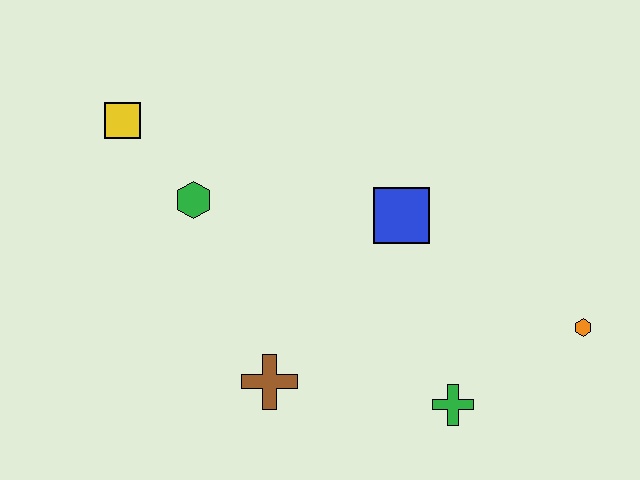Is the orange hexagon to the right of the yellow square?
Yes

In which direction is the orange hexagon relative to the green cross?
The orange hexagon is to the right of the green cross.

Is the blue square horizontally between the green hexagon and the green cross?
Yes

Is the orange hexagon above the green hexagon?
No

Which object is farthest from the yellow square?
The orange hexagon is farthest from the yellow square.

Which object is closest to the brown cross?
The green cross is closest to the brown cross.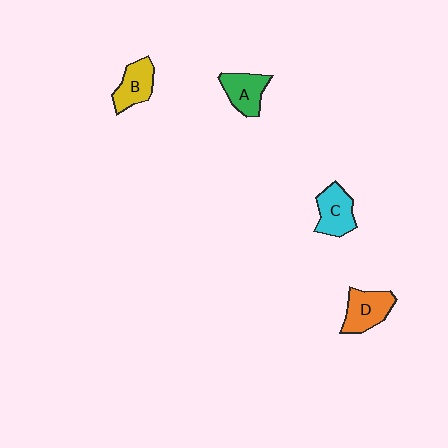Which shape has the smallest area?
Shape B (yellow).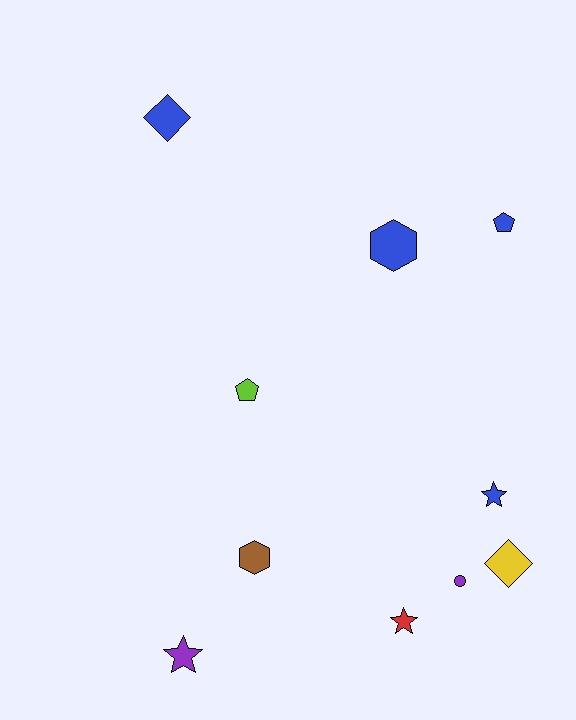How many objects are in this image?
There are 10 objects.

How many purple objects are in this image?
There are 2 purple objects.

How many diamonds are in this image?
There are 2 diamonds.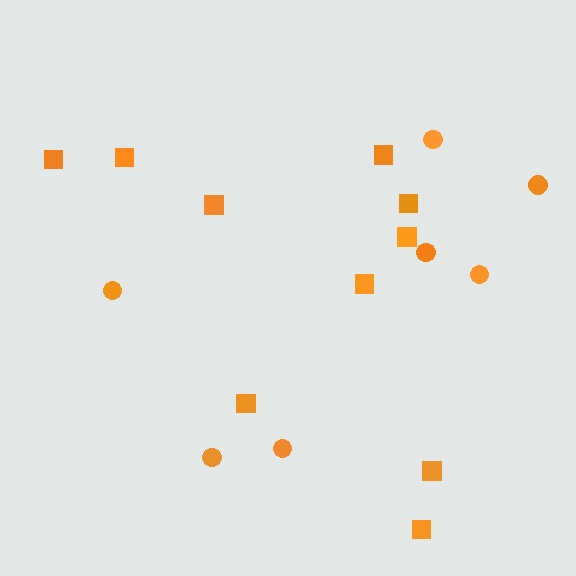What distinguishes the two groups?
There are 2 groups: one group of circles (7) and one group of squares (10).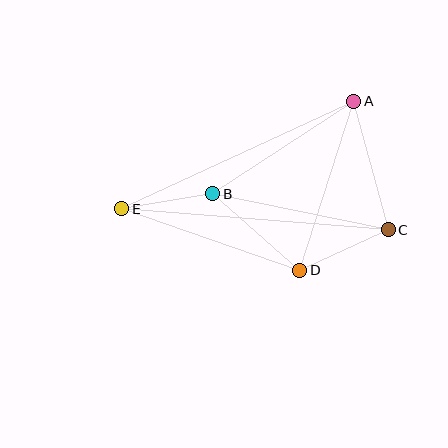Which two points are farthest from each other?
Points C and E are farthest from each other.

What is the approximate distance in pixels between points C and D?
The distance between C and D is approximately 97 pixels.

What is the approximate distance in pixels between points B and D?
The distance between B and D is approximately 116 pixels.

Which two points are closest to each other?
Points B and E are closest to each other.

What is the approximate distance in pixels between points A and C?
The distance between A and C is approximately 133 pixels.